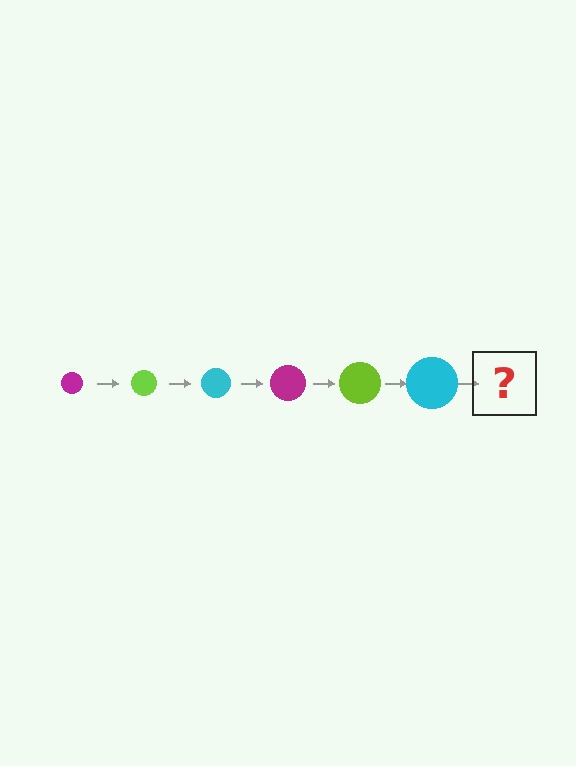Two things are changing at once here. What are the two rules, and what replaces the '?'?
The two rules are that the circle grows larger each step and the color cycles through magenta, lime, and cyan. The '?' should be a magenta circle, larger than the previous one.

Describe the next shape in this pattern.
It should be a magenta circle, larger than the previous one.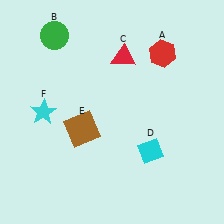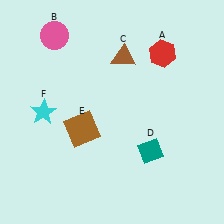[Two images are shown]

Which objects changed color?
B changed from green to pink. C changed from red to brown. D changed from cyan to teal.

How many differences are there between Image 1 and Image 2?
There are 3 differences between the two images.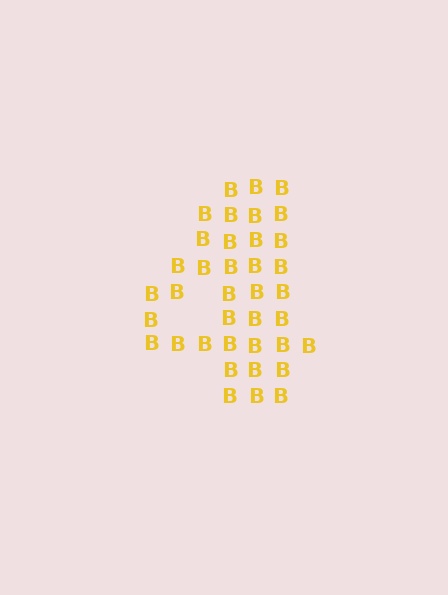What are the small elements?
The small elements are letter B's.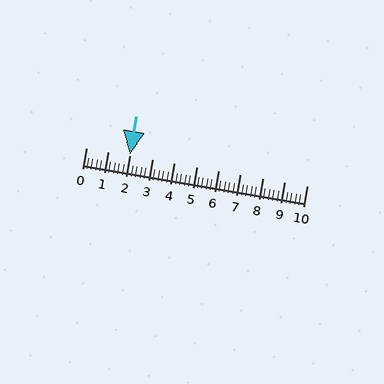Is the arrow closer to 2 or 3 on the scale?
The arrow is closer to 2.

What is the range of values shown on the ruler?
The ruler shows values from 0 to 10.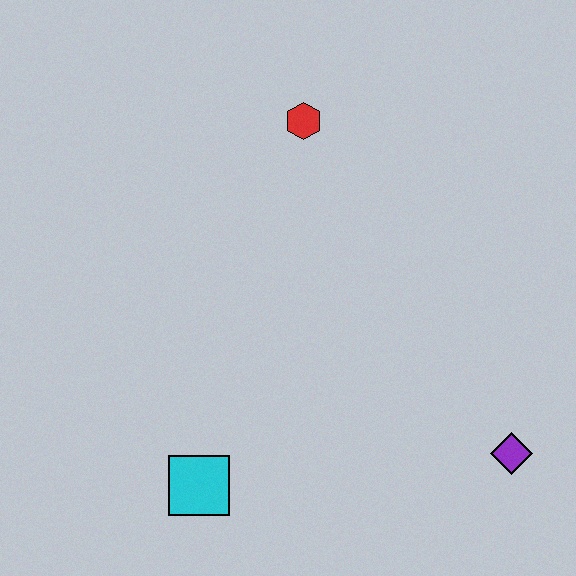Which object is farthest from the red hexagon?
The purple diamond is farthest from the red hexagon.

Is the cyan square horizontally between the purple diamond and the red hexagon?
No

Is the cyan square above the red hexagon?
No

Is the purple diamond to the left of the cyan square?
No